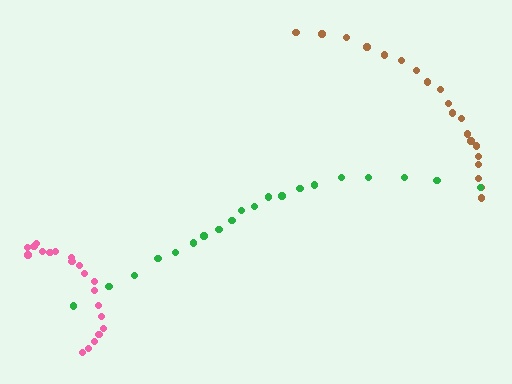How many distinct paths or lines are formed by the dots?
There are 3 distinct paths.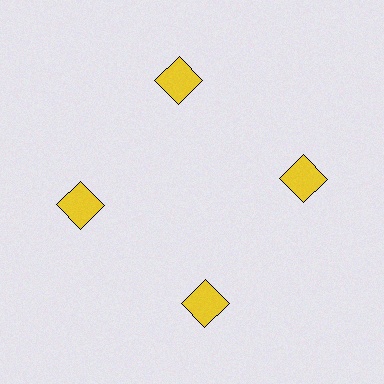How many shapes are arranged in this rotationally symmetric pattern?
There are 4 shapes, arranged in 4 groups of 1.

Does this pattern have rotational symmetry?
Yes, this pattern has 4-fold rotational symmetry. It looks the same after rotating 90 degrees around the center.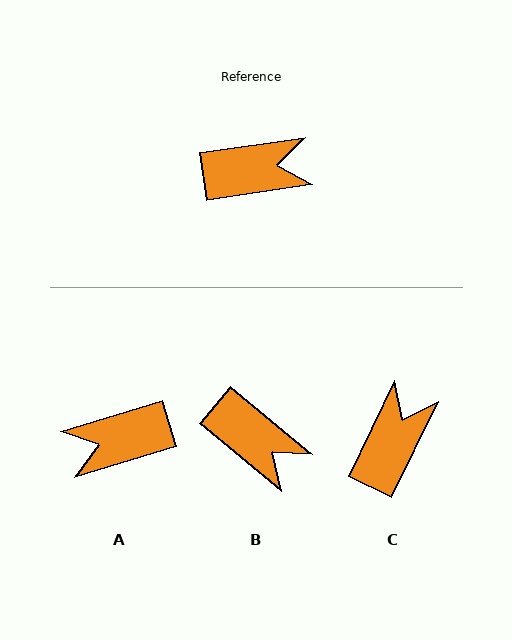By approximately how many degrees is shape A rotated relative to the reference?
Approximately 172 degrees clockwise.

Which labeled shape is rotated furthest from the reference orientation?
A, about 172 degrees away.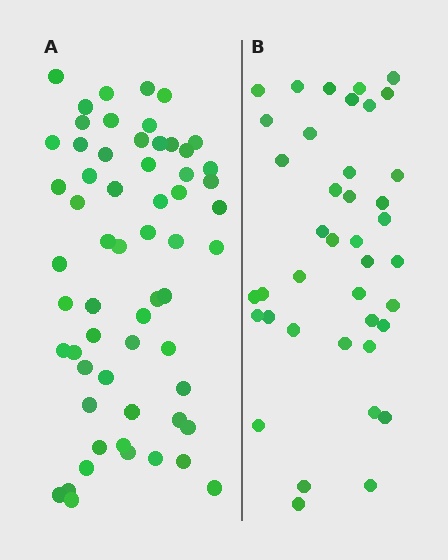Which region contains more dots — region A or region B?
Region A (the left region) has more dots.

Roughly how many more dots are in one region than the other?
Region A has approximately 20 more dots than region B.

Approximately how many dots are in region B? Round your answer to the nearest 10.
About 40 dots.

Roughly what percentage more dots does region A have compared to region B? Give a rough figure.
About 50% more.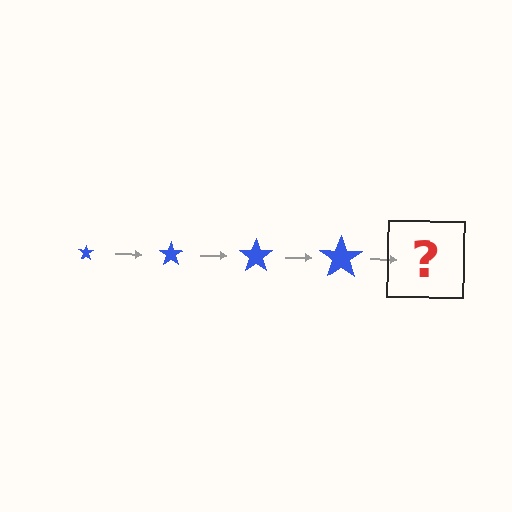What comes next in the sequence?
The next element should be a blue star, larger than the previous one.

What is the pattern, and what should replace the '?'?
The pattern is that the star gets progressively larger each step. The '?' should be a blue star, larger than the previous one.